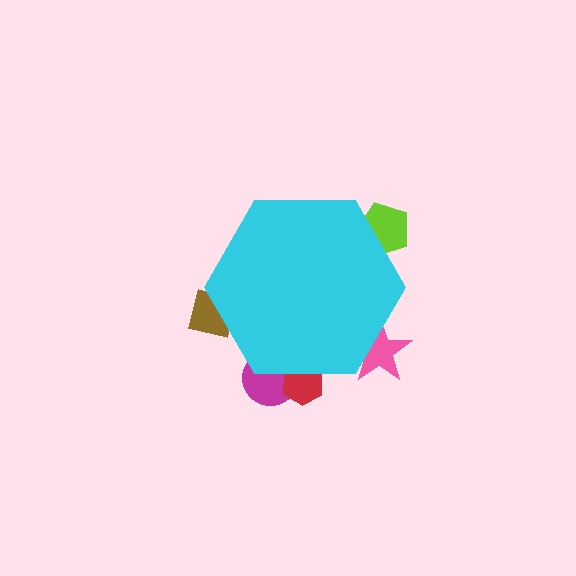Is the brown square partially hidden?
Yes, the brown square is partially hidden behind the cyan hexagon.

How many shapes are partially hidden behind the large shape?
5 shapes are partially hidden.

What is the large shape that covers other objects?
A cyan hexagon.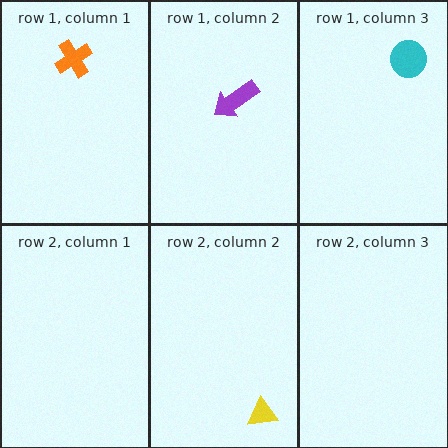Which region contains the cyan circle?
The row 1, column 3 region.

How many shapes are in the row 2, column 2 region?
1.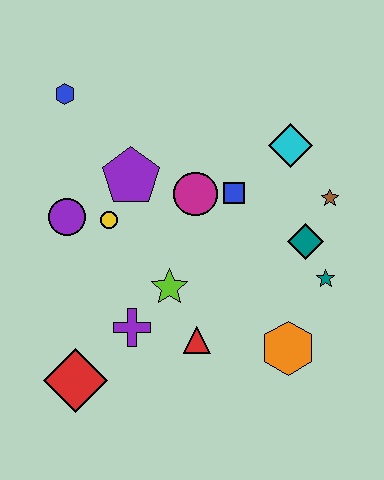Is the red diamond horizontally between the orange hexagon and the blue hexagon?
Yes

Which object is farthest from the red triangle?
The blue hexagon is farthest from the red triangle.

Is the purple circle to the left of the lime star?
Yes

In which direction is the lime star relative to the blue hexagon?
The lime star is below the blue hexagon.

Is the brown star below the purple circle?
No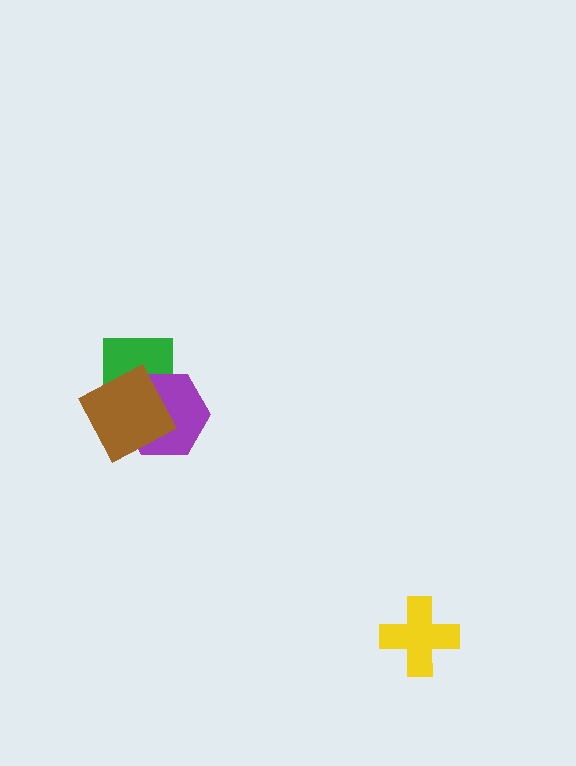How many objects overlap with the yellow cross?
0 objects overlap with the yellow cross.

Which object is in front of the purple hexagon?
The brown square is in front of the purple hexagon.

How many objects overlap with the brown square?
2 objects overlap with the brown square.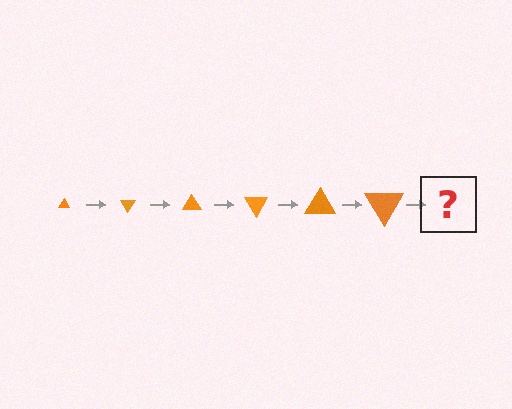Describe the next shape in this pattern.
It should be a triangle, larger than the previous one and rotated 360 degrees from the start.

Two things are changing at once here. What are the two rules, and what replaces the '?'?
The two rules are that the triangle grows larger each step and it rotates 60 degrees each step. The '?' should be a triangle, larger than the previous one and rotated 360 degrees from the start.